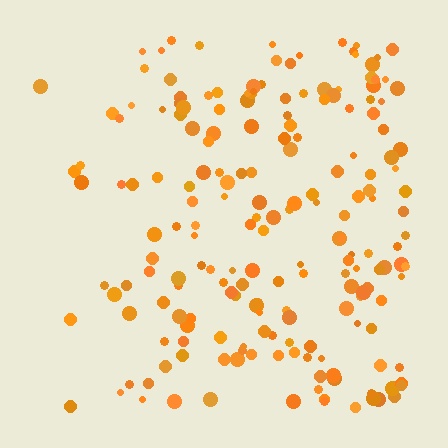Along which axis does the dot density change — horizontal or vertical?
Horizontal.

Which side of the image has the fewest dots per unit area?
The left.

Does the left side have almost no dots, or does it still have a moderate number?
Still a moderate number, just noticeably fewer than the right.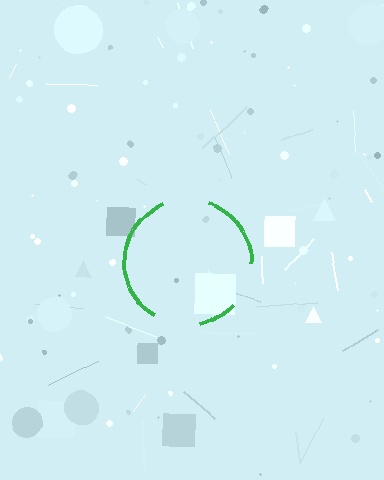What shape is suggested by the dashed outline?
The dashed outline suggests a circle.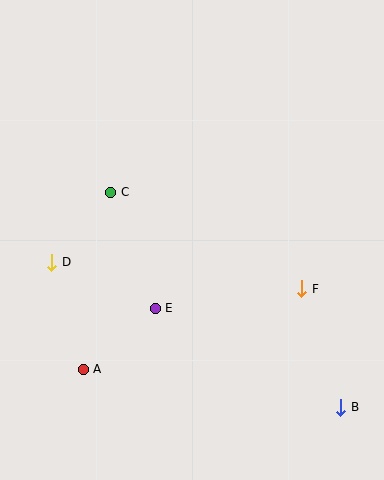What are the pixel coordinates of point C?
Point C is at (111, 192).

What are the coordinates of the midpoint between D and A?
The midpoint between D and A is at (67, 316).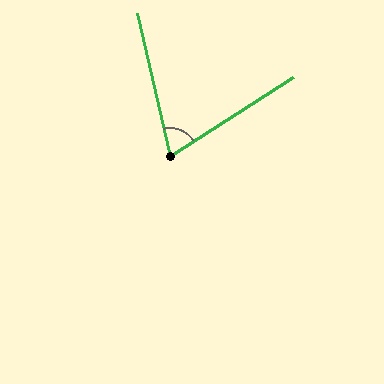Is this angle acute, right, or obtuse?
It is acute.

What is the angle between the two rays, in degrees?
Approximately 71 degrees.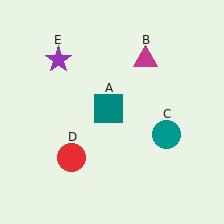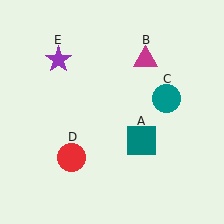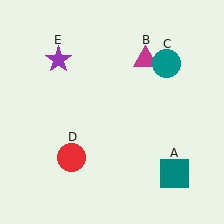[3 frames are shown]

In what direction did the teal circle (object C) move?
The teal circle (object C) moved up.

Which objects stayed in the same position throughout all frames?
Magenta triangle (object B) and red circle (object D) and purple star (object E) remained stationary.